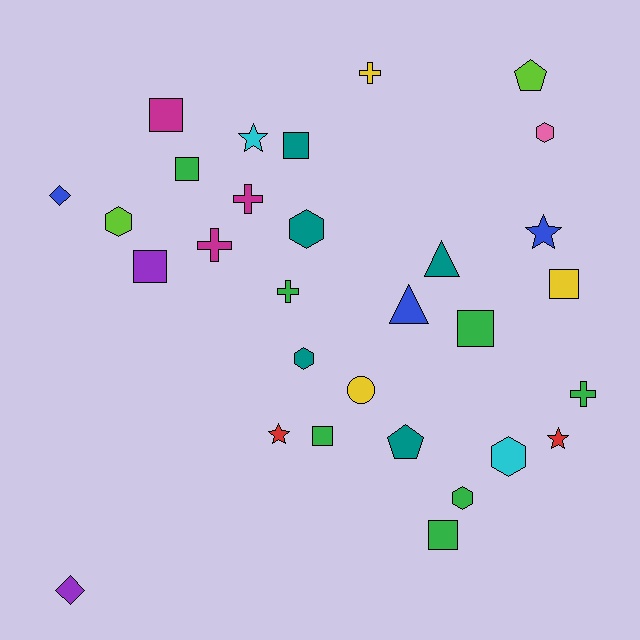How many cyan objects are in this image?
There are 2 cyan objects.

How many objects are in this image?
There are 30 objects.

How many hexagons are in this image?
There are 6 hexagons.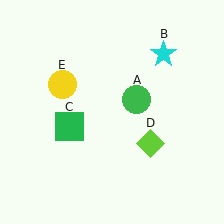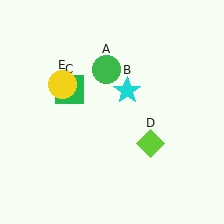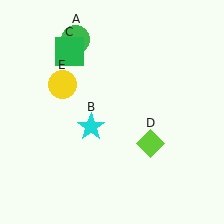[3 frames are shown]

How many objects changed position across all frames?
3 objects changed position: green circle (object A), cyan star (object B), green square (object C).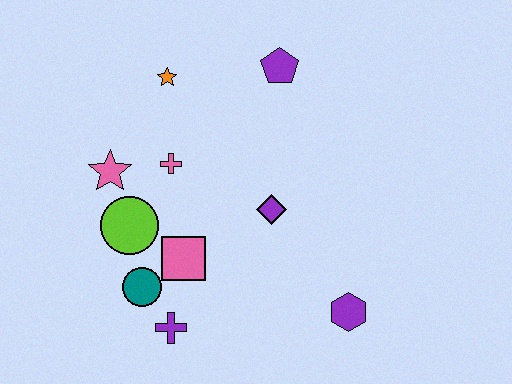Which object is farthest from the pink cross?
The purple hexagon is farthest from the pink cross.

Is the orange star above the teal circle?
Yes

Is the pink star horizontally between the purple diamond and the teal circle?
No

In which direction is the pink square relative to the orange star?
The pink square is below the orange star.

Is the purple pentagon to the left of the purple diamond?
No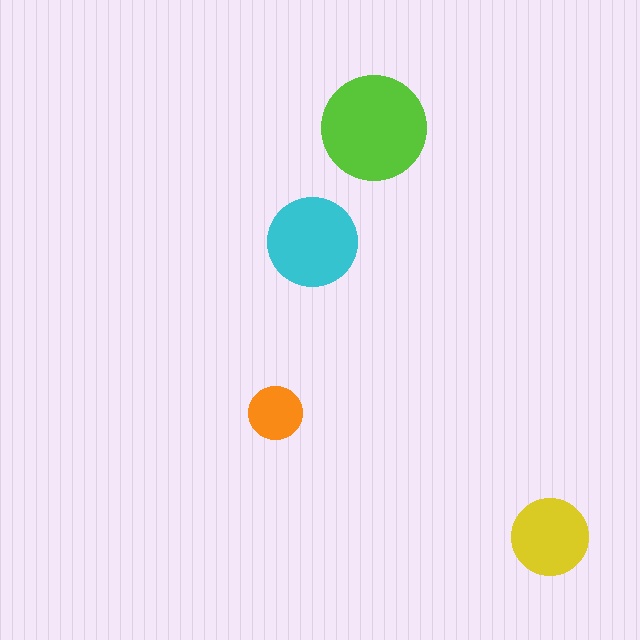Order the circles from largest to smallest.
the lime one, the cyan one, the yellow one, the orange one.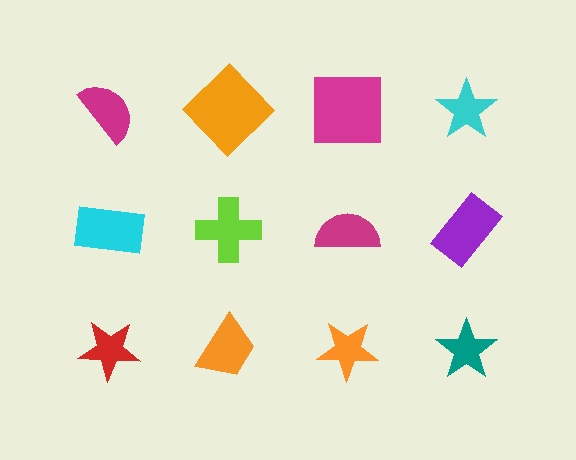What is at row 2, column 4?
A purple rectangle.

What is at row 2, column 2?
A lime cross.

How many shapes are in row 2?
4 shapes.